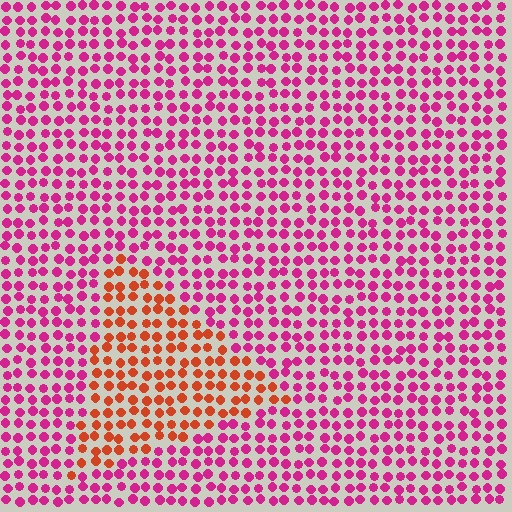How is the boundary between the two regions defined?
The boundary is defined purely by a slight shift in hue (about 49 degrees). Spacing, size, and orientation are identical on both sides.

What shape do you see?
I see a triangle.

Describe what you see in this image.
The image is filled with small magenta elements in a uniform arrangement. A triangle-shaped region is visible where the elements are tinted to a slightly different hue, forming a subtle color boundary.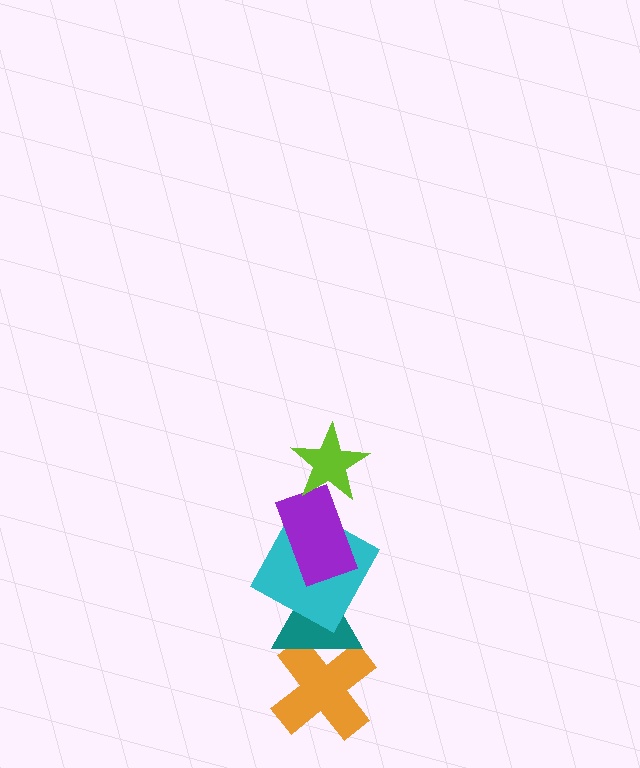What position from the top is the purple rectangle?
The purple rectangle is 2nd from the top.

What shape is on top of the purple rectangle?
The lime star is on top of the purple rectangle.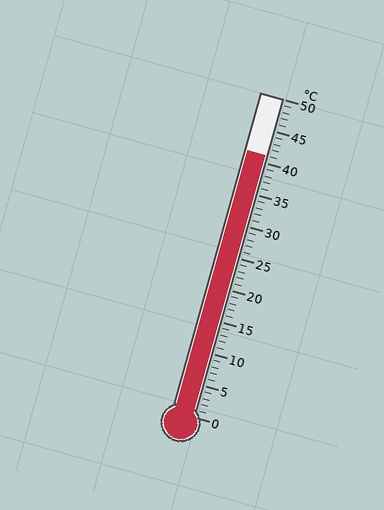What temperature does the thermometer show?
The thermometer shows approximately 41°C.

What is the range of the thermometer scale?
The thermometer scale ranges from 0°C to 50°C.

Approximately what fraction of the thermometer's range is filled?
The thermometer is filled to approximately 80% of its range.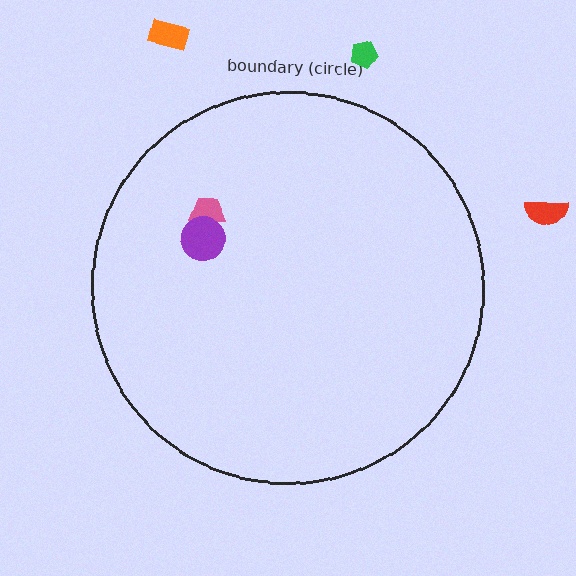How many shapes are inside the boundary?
2 inside, 3 outside.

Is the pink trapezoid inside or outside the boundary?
Inside.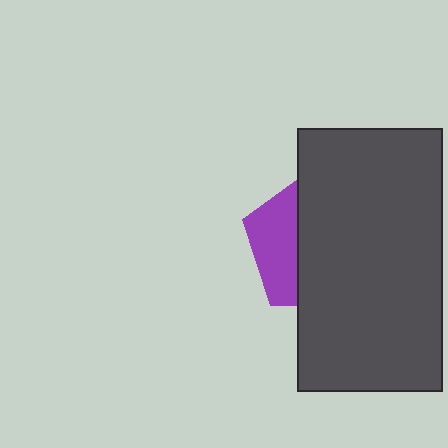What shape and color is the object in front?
The object in front is a dark gray rectangle.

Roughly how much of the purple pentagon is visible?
A small part of it is visible (roughly 33%).